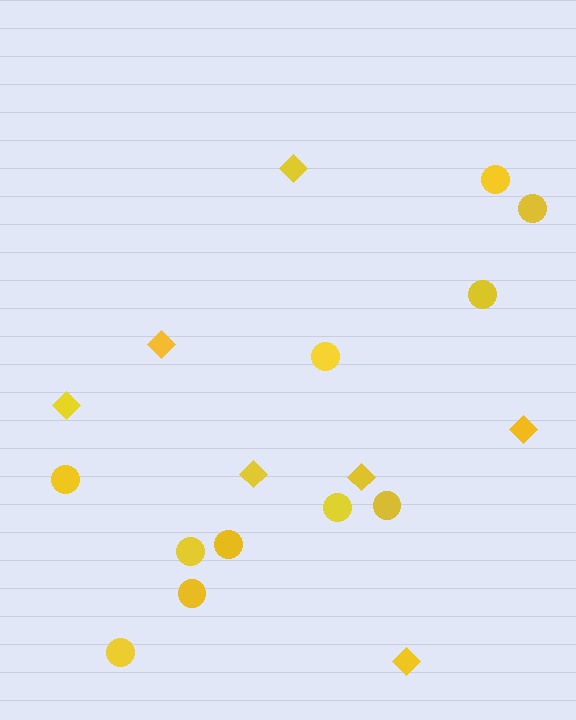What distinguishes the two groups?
There are 2 groups: one group of diamonds (7) and one group of circles (11).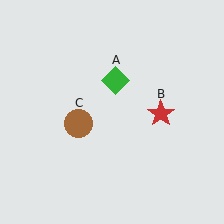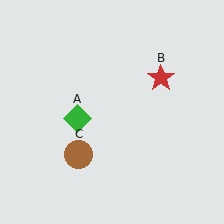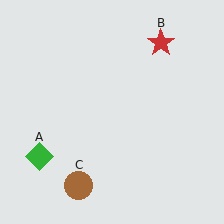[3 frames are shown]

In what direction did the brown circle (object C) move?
The brown circle (object C) moved down.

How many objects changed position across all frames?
3 objects changed position: green diamond (object A), red star (object B), brown circle (object C).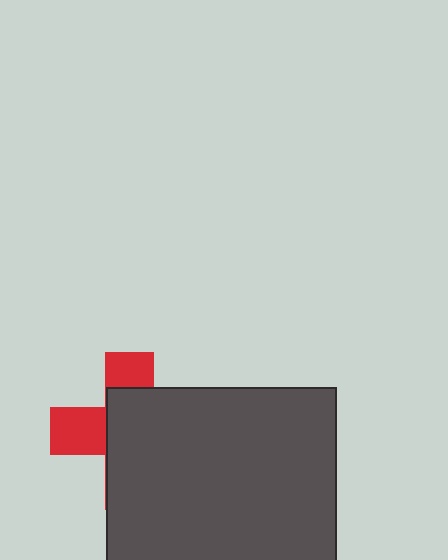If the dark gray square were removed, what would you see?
You would see the complete red cross.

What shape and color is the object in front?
The object in front is a dark gray square.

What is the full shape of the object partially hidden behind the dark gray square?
The partially hidden object is a red cross.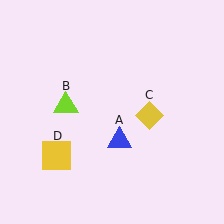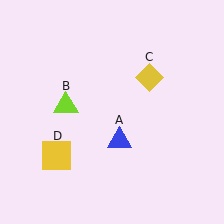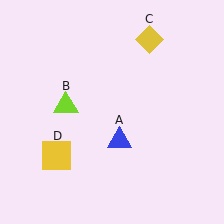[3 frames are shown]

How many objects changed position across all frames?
1 object changed position: yellow diamond (object C).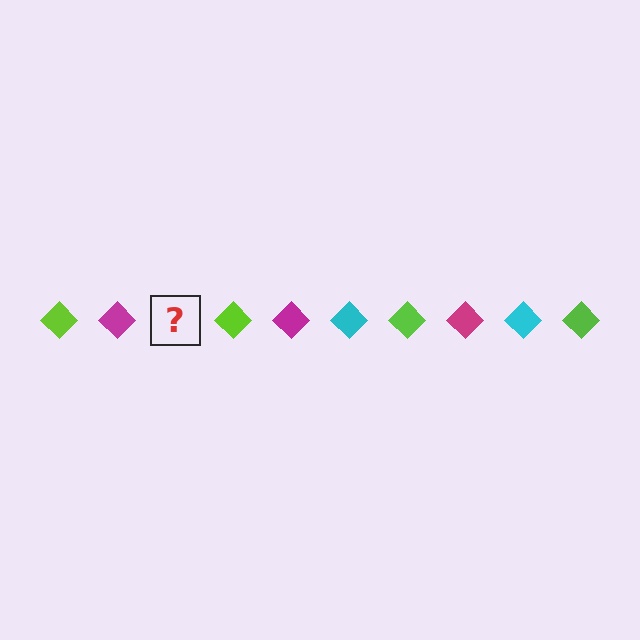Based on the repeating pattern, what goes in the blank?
The blank should be a cyan diamond.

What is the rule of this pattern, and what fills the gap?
The rule is that the pattern cycles through lime, magenta, cyan diamonds. The gap should be filled with a cyan diamond.